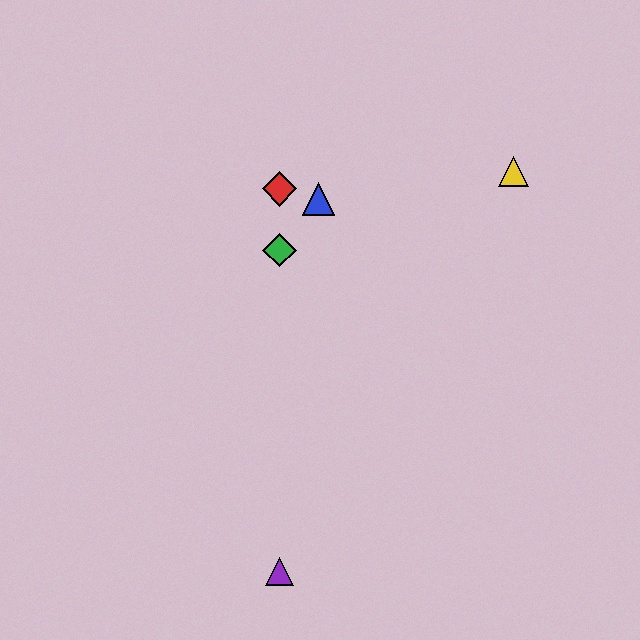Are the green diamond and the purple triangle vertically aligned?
Yes, both are at x≈280.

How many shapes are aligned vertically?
3 shapes (the red diamond, the green diamond, the purple triangle) are aligned vertically.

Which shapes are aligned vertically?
The red diamond, the green diamond, the purple triangle are aligned vertically.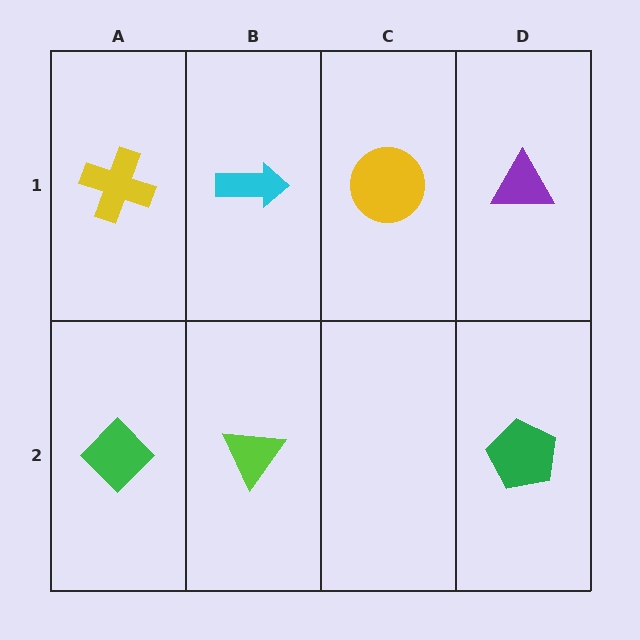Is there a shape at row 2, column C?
No, that cell is empty.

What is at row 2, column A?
A green diamond.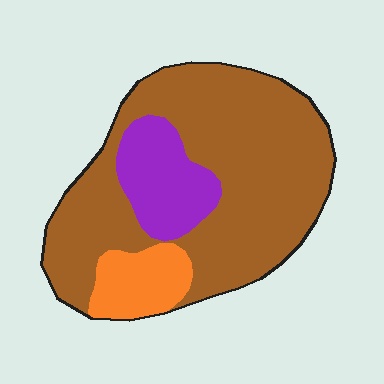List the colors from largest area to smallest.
From largest to smallest: brown, purple, orange.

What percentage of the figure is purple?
Purple covers 16% of the figure.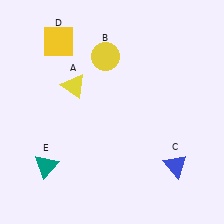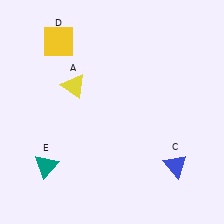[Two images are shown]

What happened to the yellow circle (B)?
The yellow circle (B) was removed in Image 2. It was in the top-left area of Image 1.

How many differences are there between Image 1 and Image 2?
There is 1 difference between the two images.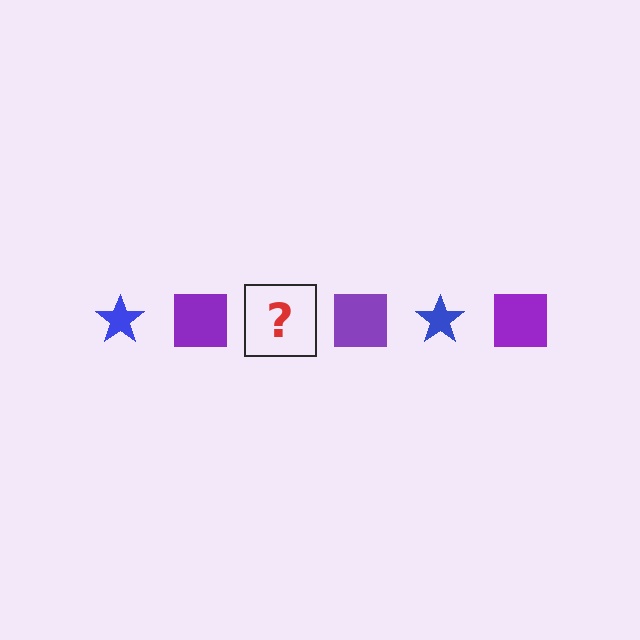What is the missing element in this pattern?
The missing element is a blue star.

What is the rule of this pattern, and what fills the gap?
The rule is that the pattern alternates between blue star and purple square. The gap should be filled with a blue star.